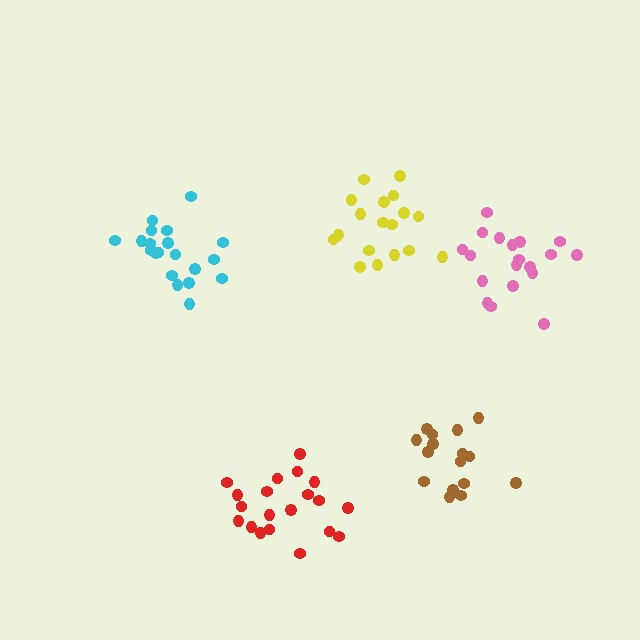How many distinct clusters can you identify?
There are 5 distinct clusters.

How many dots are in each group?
Group 1: 16 dots, Group 2: 18 dots, Group 3: 19 dots, Group 4: 20 dots, Group 5: 20 dots (93 total).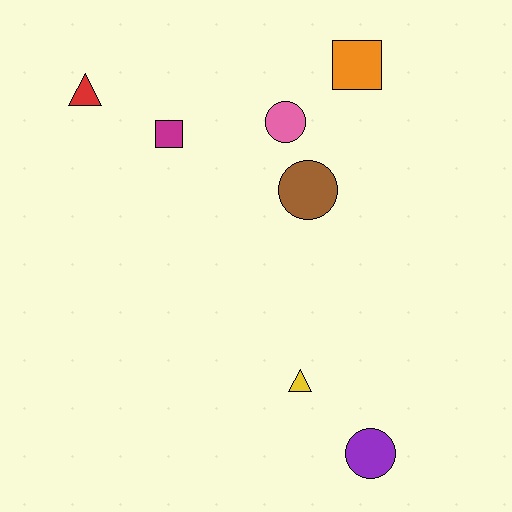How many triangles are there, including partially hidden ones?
There are 2 triangles.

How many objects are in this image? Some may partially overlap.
There are 7 objects.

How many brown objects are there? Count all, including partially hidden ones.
There is 1 brown object.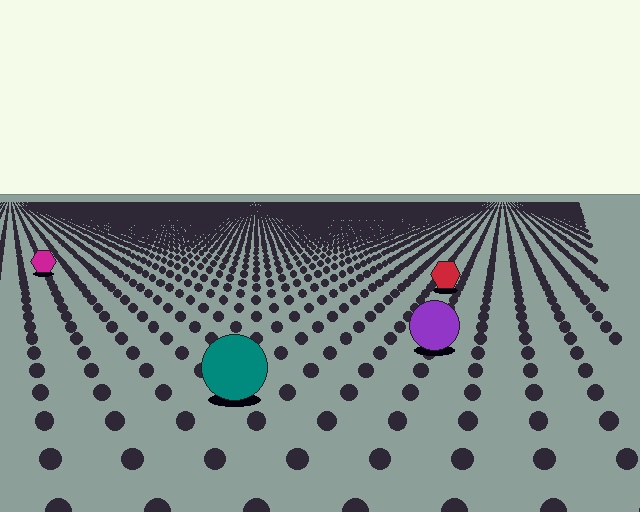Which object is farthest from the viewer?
The magenta hexagon is farthest from the viewer. It appears smaller and the ground texture around it is denser.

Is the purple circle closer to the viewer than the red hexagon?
Yes. The purple circle is closer — you can tell from the texture gradient: the ground texture is coarser near it.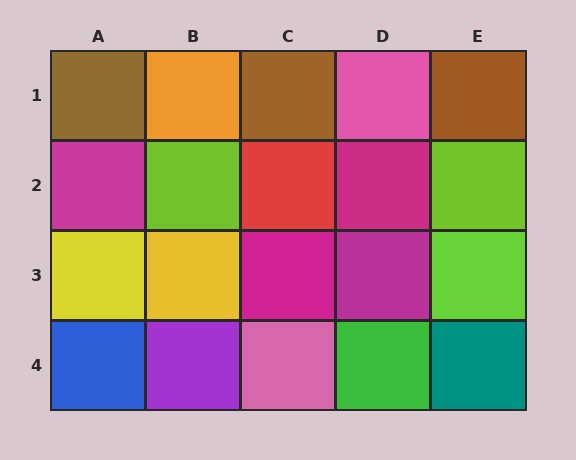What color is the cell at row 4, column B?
Purple.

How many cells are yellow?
2 cells are yellow.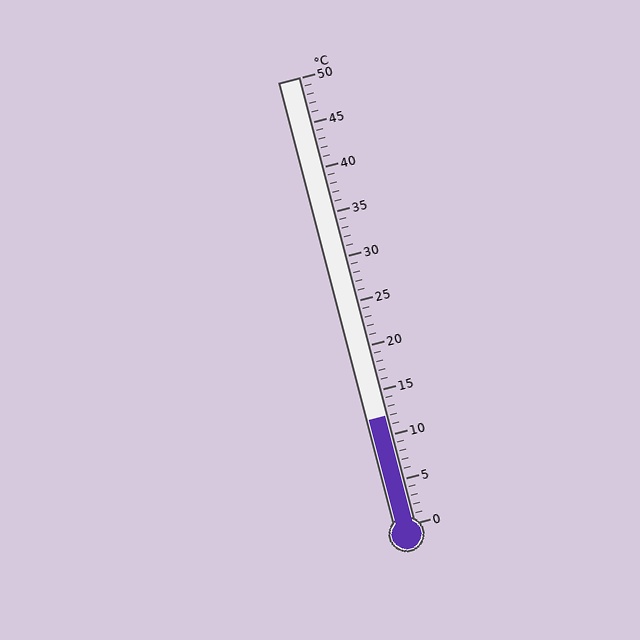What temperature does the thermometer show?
The thermometer shows approximately 12°C.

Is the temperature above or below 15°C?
The temperature is below 15°C.